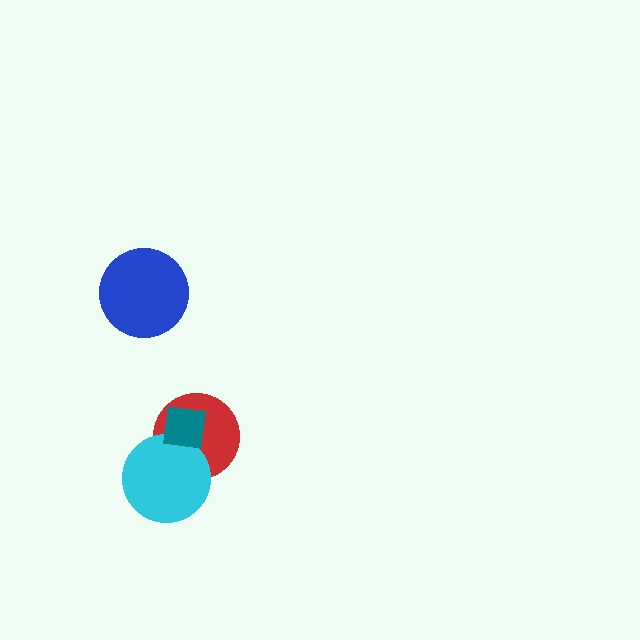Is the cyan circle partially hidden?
Yes, it is partially covered by another shape.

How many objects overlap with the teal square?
2 objects overlap with the teal square.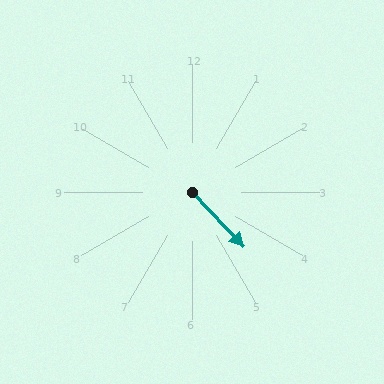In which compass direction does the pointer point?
Southeast.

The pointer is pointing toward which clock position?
Roughly 5 o'clock.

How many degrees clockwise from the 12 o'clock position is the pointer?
Approximately 136 degrees.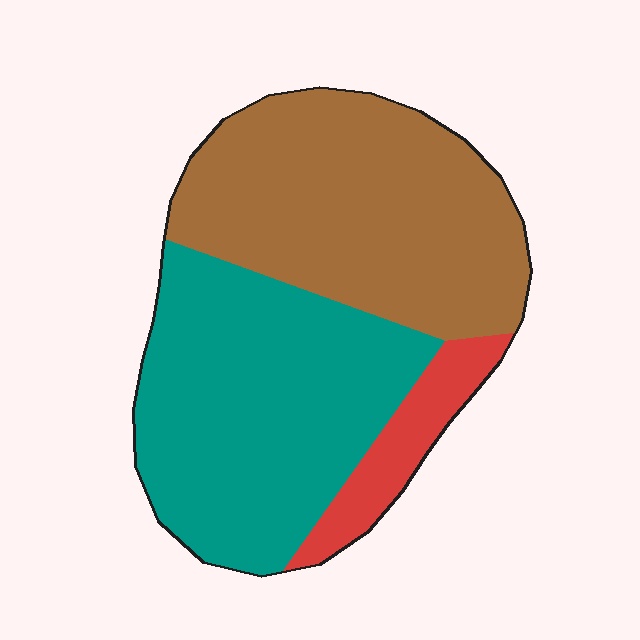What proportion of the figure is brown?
Brown covers roughly 45% of the figure.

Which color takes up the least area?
Red, at roughly 10%.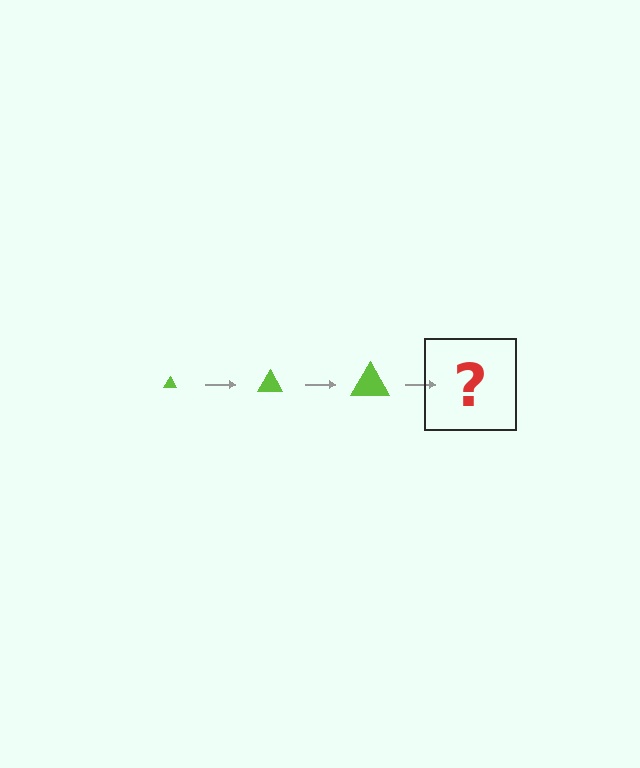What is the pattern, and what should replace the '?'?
The pattern is that the triangle gets progressively larger each step. The '?' should be a lime triangle, larger than the previous one.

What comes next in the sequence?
The next element should be a lime triangle, larger than the previous one.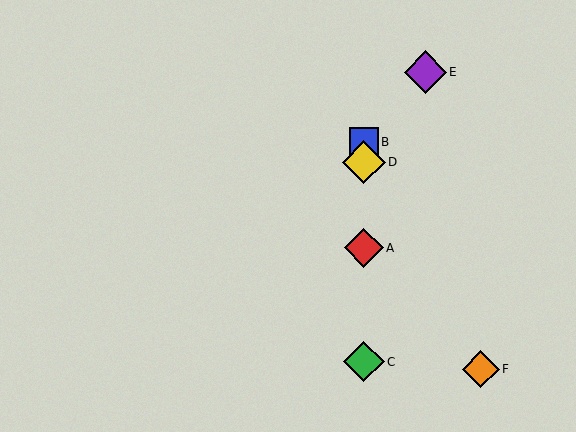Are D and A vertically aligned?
Yes, both are at x≈364.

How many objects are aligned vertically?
4 objects (A, B, C, D) are aligned vertically.